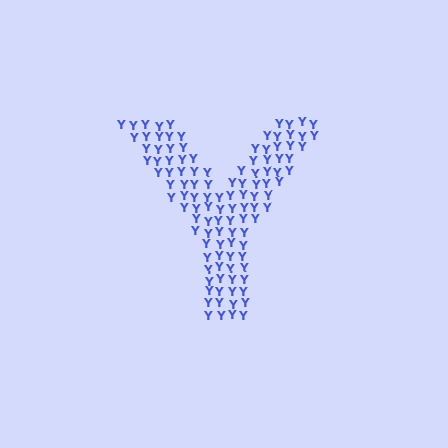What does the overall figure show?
The overall figure shows the letter Y.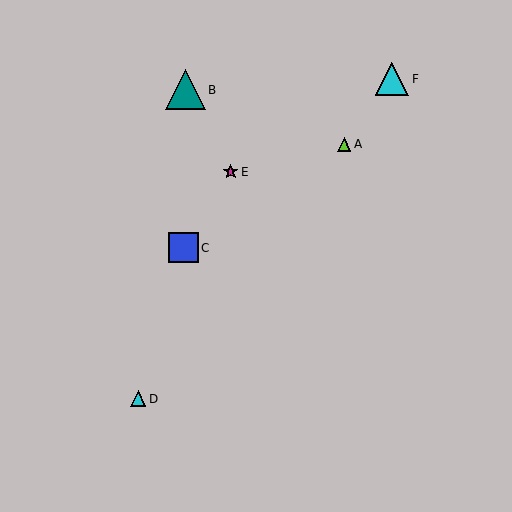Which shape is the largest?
The teal triangle (labeled B) is the largest.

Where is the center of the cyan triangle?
The center of the cyan triangle is at (138, 399).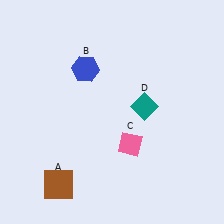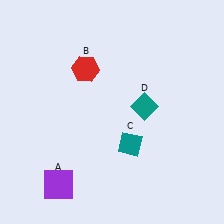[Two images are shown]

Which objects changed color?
A changed from brown to purple. B changed from blue to red. C changed from pink to teal.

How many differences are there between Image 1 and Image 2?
There are 3 differences between the two images.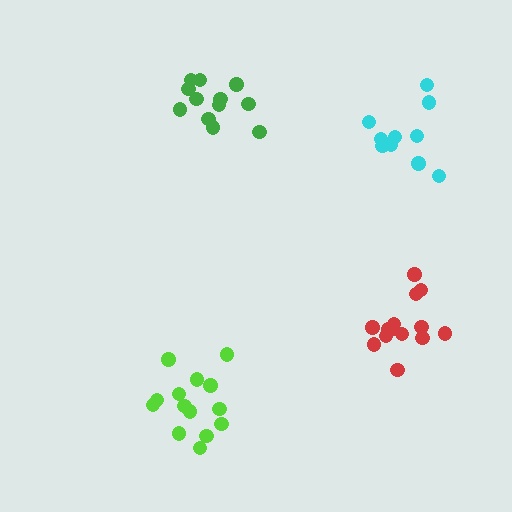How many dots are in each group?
Group 1: 10 dots, Group 2: 12 dots, Group 3: 14 dots, Group 4: 14 dots (50 total).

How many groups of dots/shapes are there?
There are 4 groups.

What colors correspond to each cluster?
The clusters are colored: cyan, green, lime, red.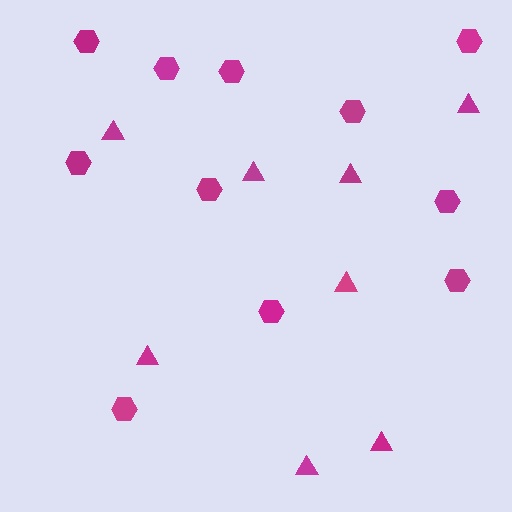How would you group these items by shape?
There are 2 groups: one group of triangles (8) and one group of hexagons (11).